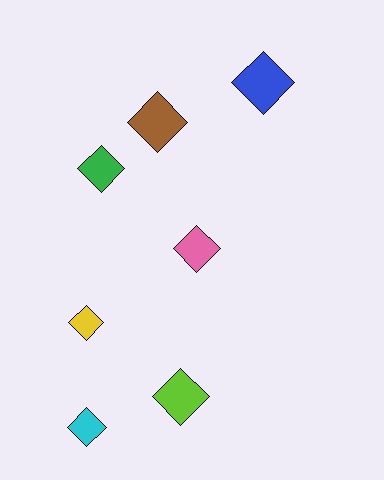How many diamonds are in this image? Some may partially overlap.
There are 7 diamonds.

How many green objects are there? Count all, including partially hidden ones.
There is 1 green object.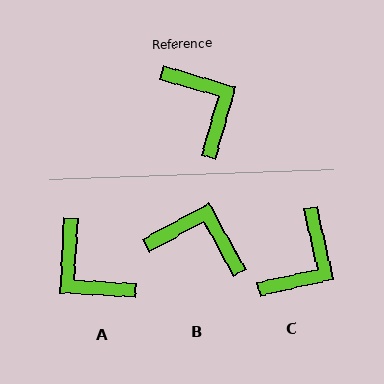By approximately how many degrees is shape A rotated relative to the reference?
Approximately 167 degrees clockwise.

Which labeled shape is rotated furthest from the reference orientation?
A, about 167 degrees away.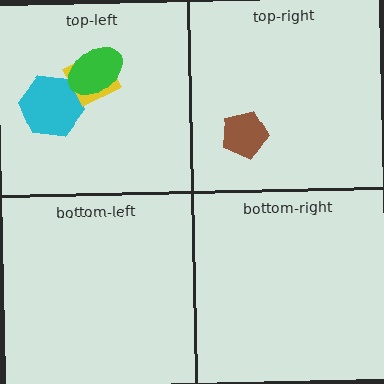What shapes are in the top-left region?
The cyan hexagon, the yellow diamond, the green ellipse.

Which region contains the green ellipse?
The top-left region.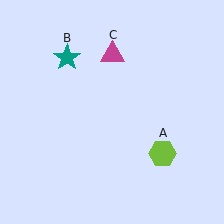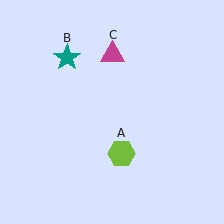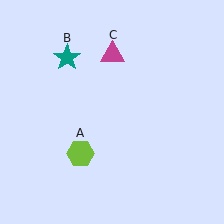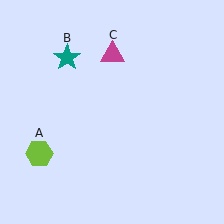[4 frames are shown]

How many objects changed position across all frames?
1 object changed position: lime hexagon (object A).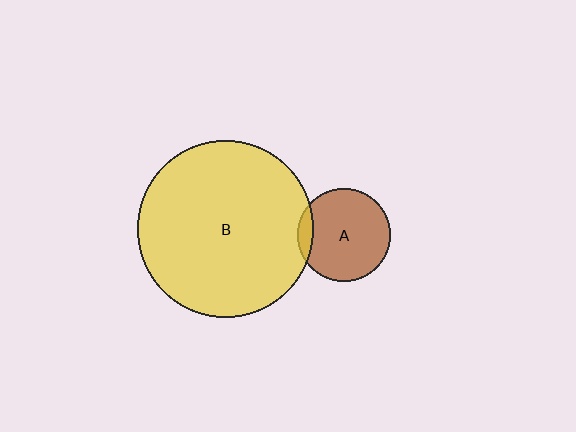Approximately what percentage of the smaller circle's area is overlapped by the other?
Approximately 10%.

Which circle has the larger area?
Circle B (yellow).